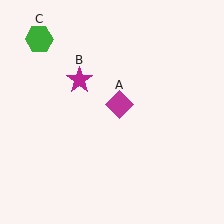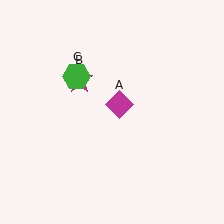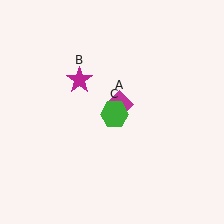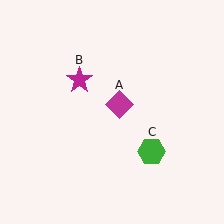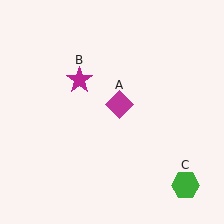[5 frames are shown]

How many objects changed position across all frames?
1 object changed position: green hexagon (object C).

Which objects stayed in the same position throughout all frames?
Magenta diamond (object A) and magenta star (object B) remained stationary.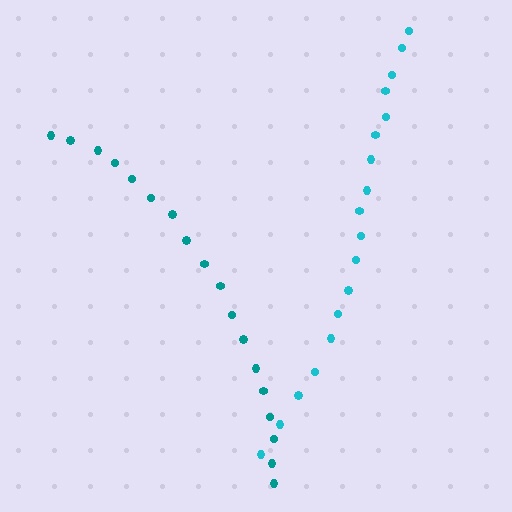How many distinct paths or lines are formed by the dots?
There are 2 distinct paths.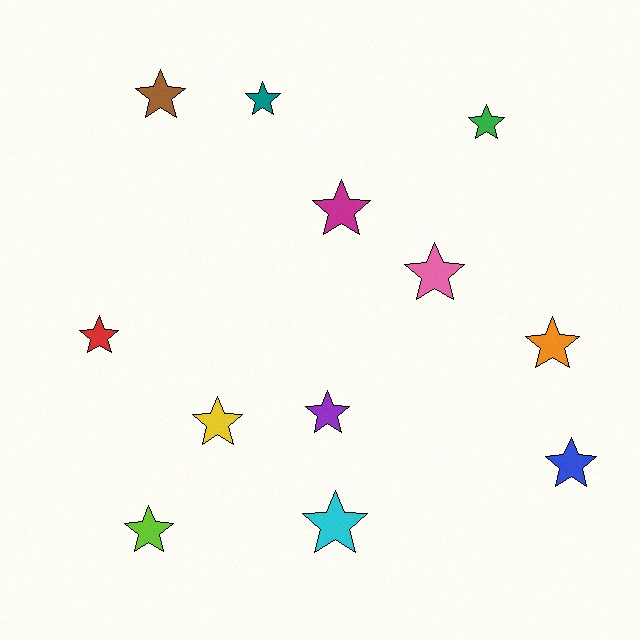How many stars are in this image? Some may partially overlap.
There are 12 stars.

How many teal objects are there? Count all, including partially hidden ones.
There is 1 teal object.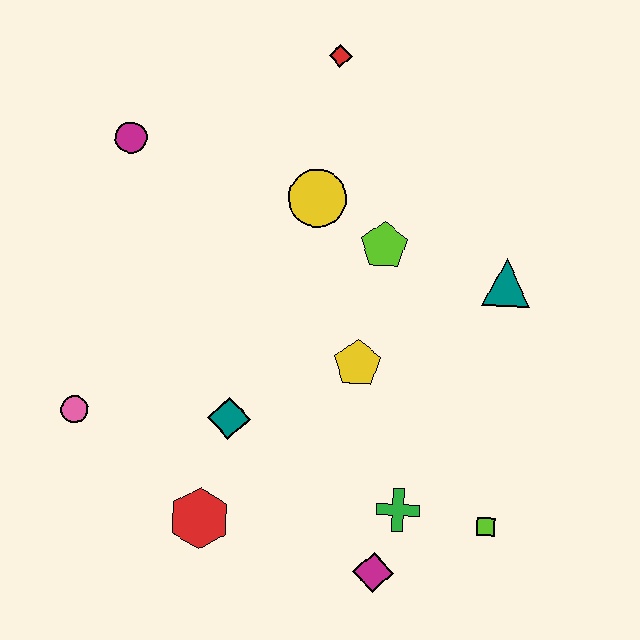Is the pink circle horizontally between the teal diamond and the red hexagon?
No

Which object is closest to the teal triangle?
The lime pentagon is closest to the teal triangle.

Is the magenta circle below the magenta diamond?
No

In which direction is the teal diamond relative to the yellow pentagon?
The teal diamond is to the left of the yellow pentagon.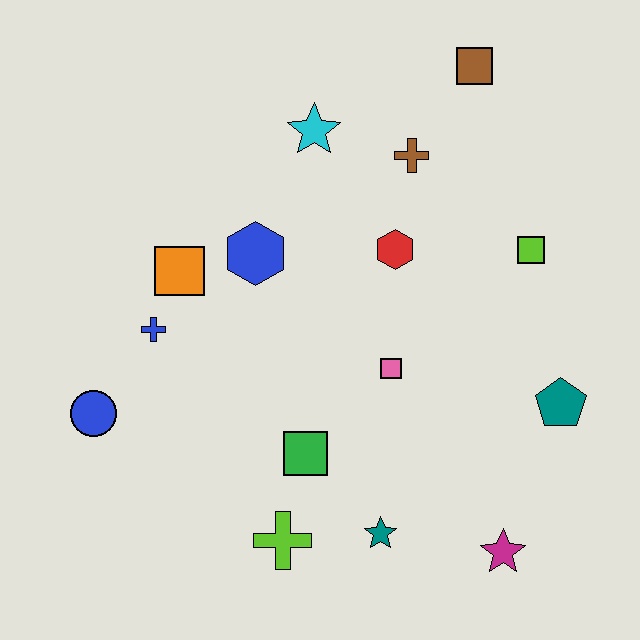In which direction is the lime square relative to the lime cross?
The lime square is above the lime cross.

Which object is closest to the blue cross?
The orange square is closest to the blue cross.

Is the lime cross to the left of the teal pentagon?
Yes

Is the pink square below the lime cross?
No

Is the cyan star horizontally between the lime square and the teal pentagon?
No